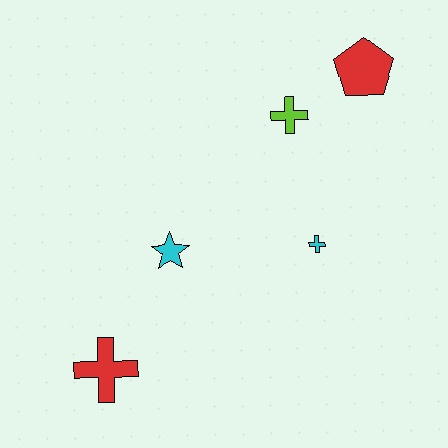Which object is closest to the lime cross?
The red pentagon is closest to the lime cross.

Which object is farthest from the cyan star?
The red pentagon is farthest from the cyan star.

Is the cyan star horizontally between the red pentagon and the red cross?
Yes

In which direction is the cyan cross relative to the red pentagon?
The cyan cross is below the red pentagon.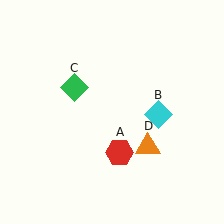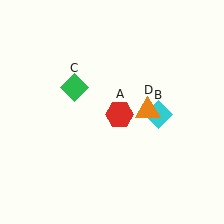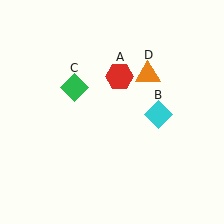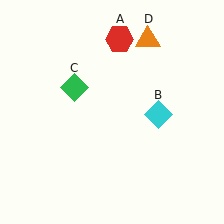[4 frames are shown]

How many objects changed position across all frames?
2 objects changed position: red hexagon (object A), orange triangle (object D).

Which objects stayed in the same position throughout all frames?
Cyan diamond (object B) and green diamond (object C) remained stationary.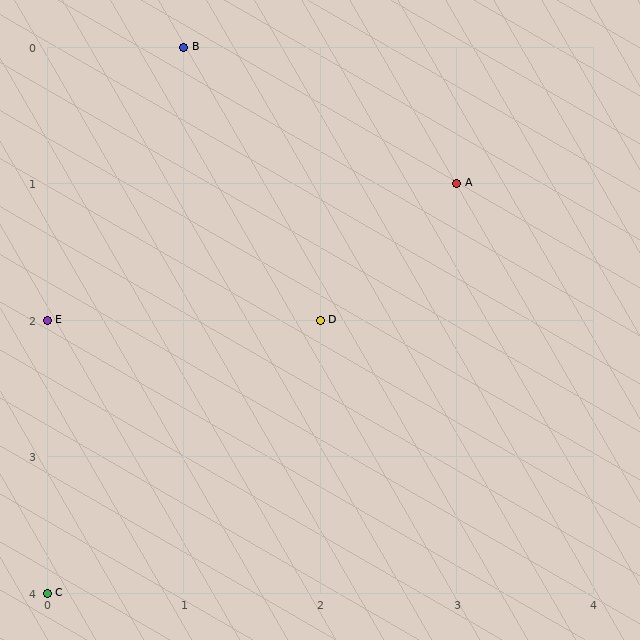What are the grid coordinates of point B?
Point B is at grid coordinates (1, 0).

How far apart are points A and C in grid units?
Points A and C are 3 columns and 3 rows apart (about 4.2 grid units diagonally).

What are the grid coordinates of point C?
Point C is at grid coordinates (0, 4).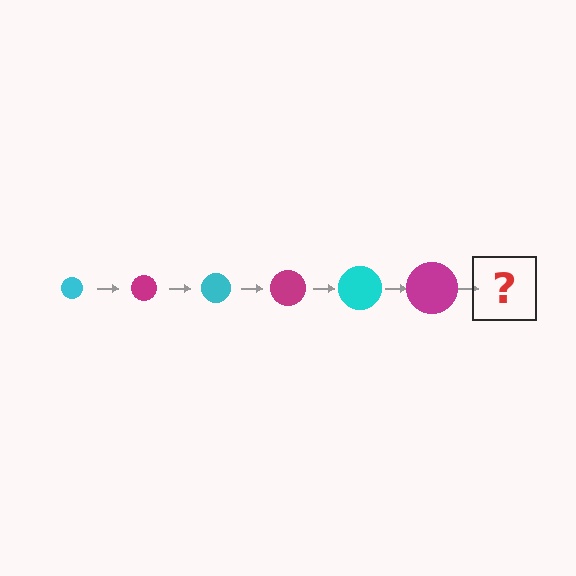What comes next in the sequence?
The next element should be a cyan circle, larger than the previous one.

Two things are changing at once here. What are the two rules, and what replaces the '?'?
The two rules are that the circle grows larger each step and the color cycles through cyan and magenta. The '?' should be a cyan circle, larger than the previous one.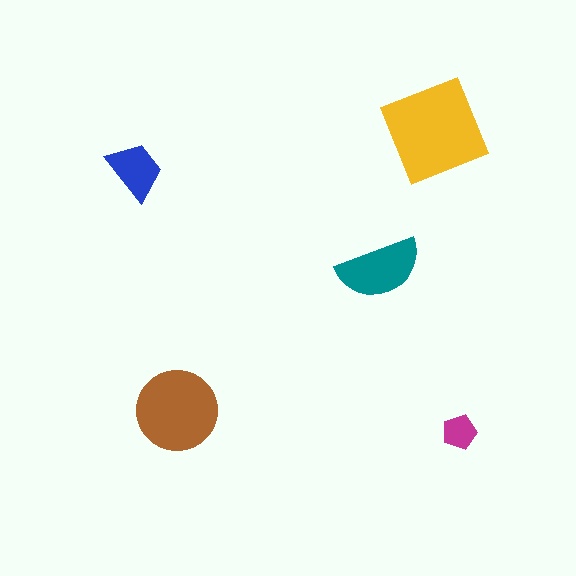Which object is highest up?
The yellow diamond is topmost.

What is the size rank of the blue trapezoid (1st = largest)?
4th.